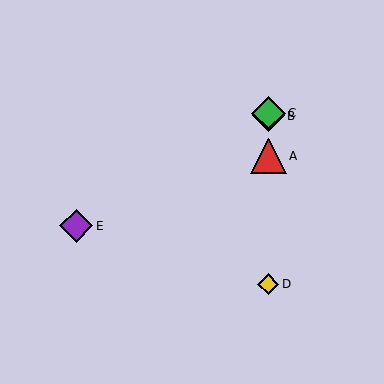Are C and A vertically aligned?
Yes, both are at x≈268.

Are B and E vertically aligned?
No, B is at x≈268 and E is at x≈76.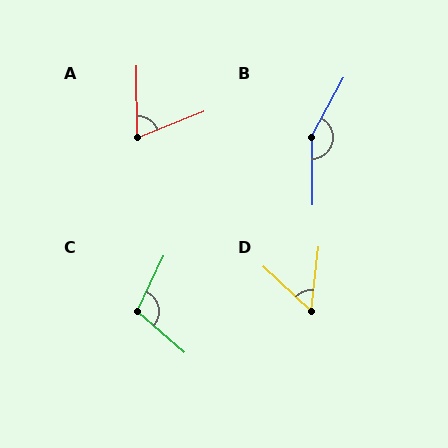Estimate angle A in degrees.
Approximately 69 degrees.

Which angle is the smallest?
D, at approximately 54 degrees.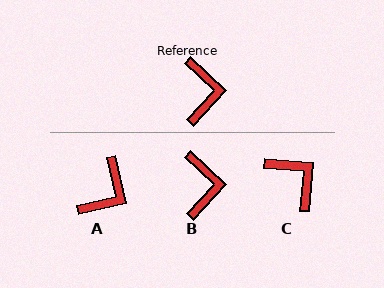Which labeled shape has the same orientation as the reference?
B.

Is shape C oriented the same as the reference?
No, it is off by about 38 degrees.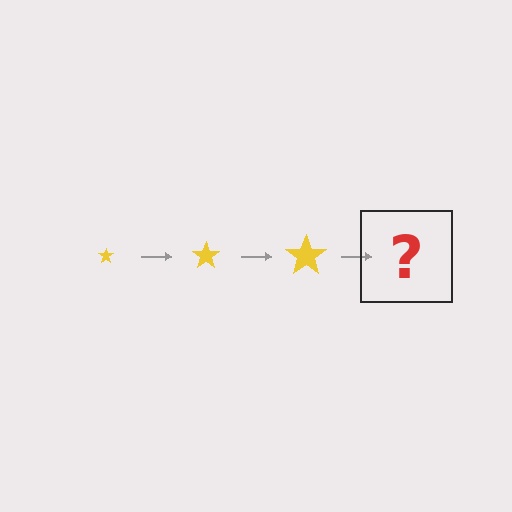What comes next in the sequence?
The next element should be a yellow star, larger than the previous one.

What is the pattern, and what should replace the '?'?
The pattern is that the star gets progressively larger each step. The '?' should be a yellow star, larger than the previous one.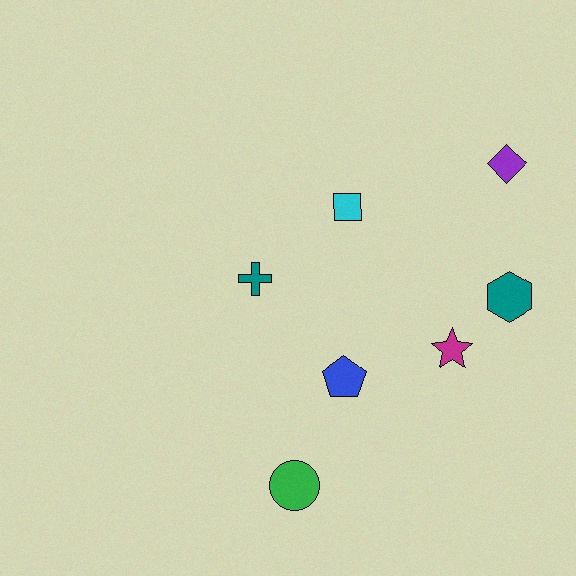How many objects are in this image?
There are 7 objects.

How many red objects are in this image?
There are no red objects.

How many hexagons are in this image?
There is 1 hexagon.